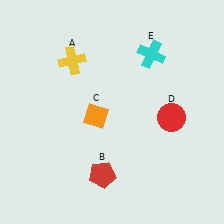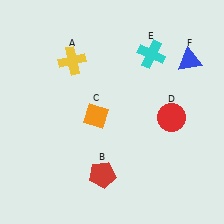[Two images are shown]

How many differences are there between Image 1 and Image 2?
There is 1 difference between the two images.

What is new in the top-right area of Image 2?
A blue triangle (F) was added in the top-right area of Image 2.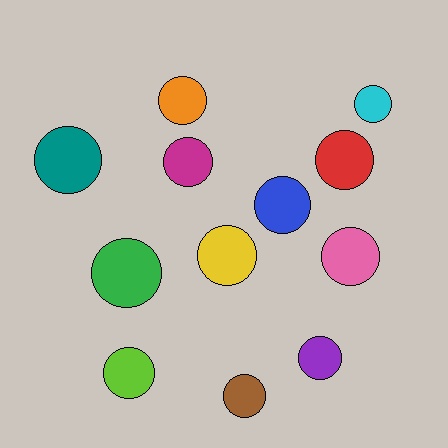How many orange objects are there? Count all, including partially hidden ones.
There is 1 orange object.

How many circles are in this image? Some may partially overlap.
There are 12 circles.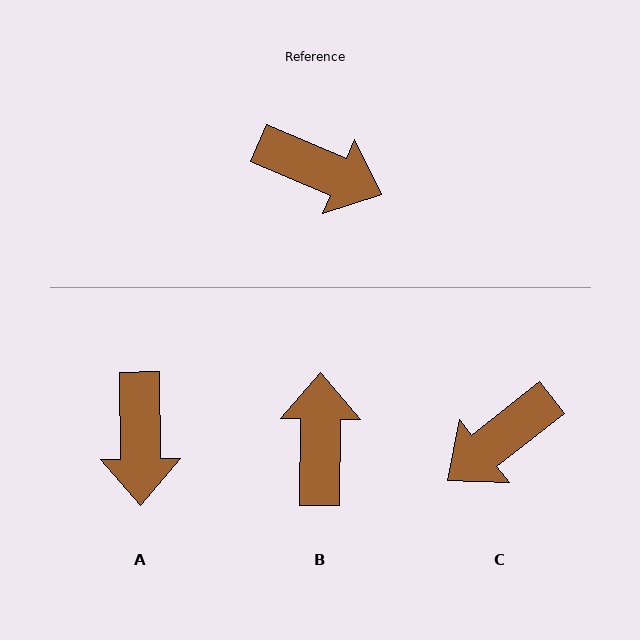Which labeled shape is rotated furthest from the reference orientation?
C, about 119 degrees away.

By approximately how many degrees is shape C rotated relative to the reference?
Approximately 119 degrees clockwise.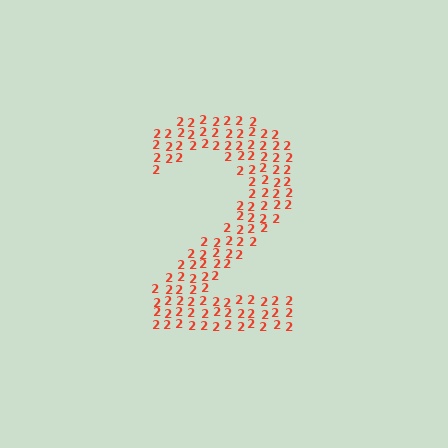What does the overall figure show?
The overall figure shows the digit 2.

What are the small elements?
The small elements are digit 2's.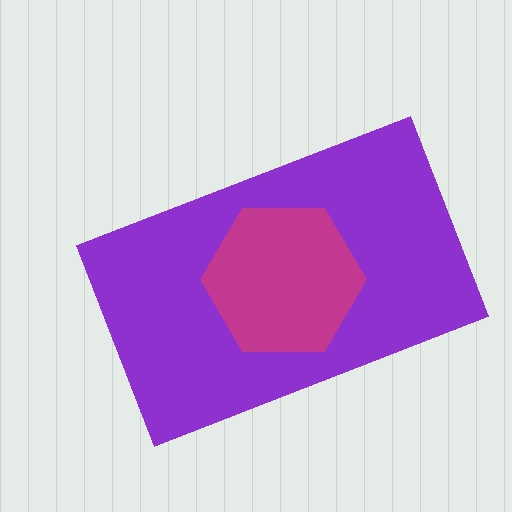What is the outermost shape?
The purple rectangle.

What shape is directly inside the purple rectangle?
The magenta hexagon.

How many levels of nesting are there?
2.